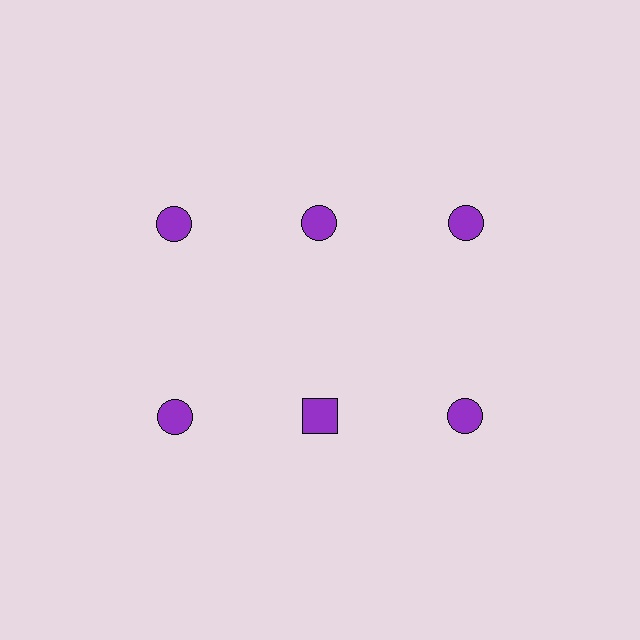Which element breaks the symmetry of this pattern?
The purple square in the second row, second from left column breaks the symmetry. All other shapes are purple circles.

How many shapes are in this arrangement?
There are 6 shapes arranged in a grid pattern.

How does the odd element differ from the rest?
It has a different shape: square instead of circle.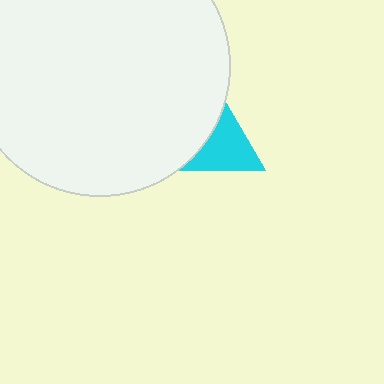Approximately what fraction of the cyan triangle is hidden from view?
Roughly 66% of the cyan triangle is hidden behind the white circle.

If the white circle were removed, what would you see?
You would see the complete cyan triangle.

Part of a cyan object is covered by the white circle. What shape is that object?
It is a triangle.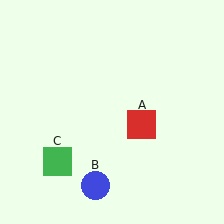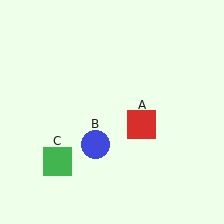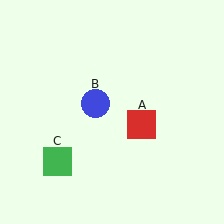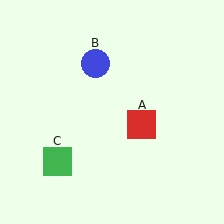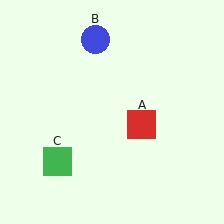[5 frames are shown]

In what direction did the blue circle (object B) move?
The blue circle (object B) moved up.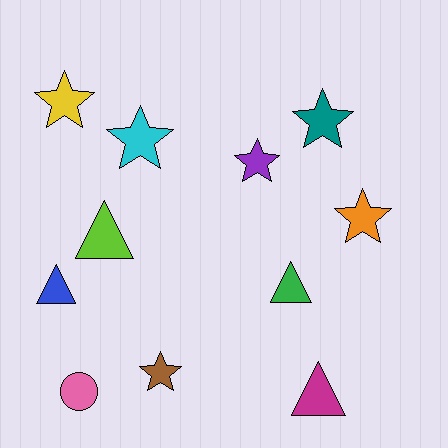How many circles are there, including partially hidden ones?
There is 1 circle.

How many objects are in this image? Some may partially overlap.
There are 11 objects.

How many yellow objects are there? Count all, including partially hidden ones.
There is 1 yellow object.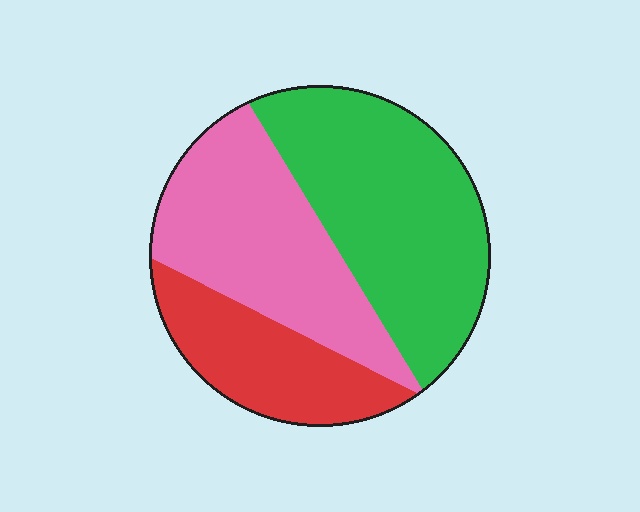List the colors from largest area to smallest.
From largest to smallest: green, pink, red.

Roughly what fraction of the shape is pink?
Pink covers around 35% of the shape.